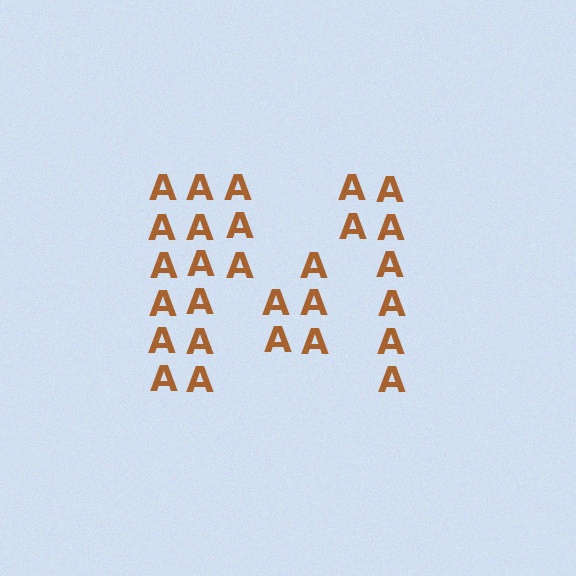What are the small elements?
The small elements are letter A's.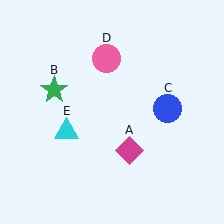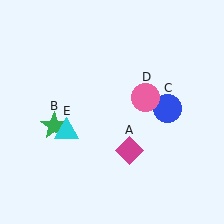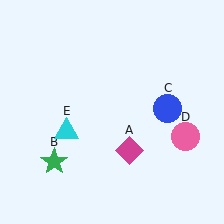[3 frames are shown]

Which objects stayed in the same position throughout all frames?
Magenta diamond (object A) and blue circle (object C) and cyan triangle (object E) remained stationary.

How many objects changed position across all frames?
2 objects changed position: green star (object B), pink circle (object D).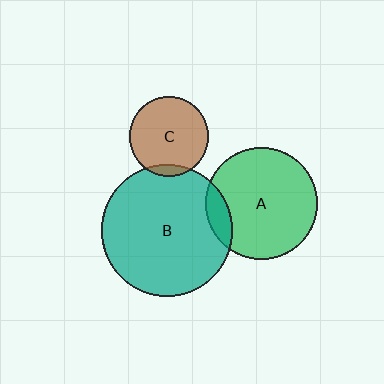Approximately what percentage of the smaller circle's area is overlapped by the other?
Approximately 10%.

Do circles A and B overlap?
Yes.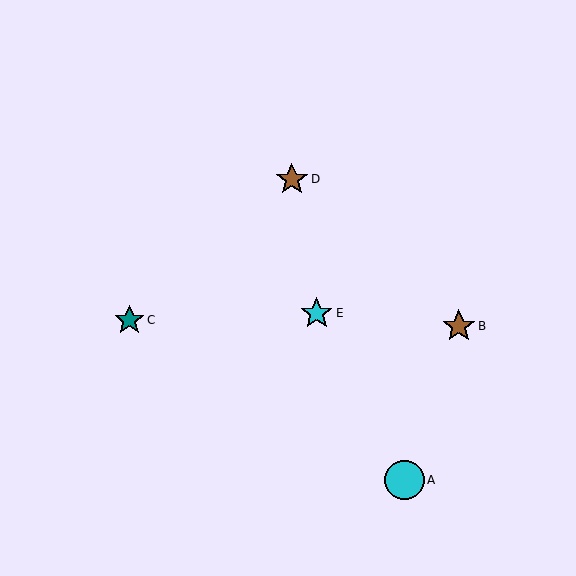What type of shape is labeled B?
Shape B is a brown star.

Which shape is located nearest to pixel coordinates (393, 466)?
The cyan circle (labeled A) at (405, 480) is nearest to that location.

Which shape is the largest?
The cyan circle (labeled A) is the largest.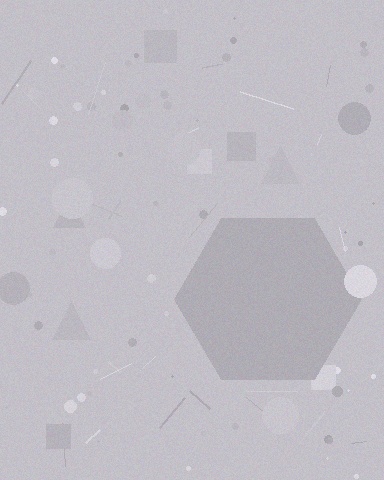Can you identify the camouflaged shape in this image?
The camouflaged shape is a hexagon.